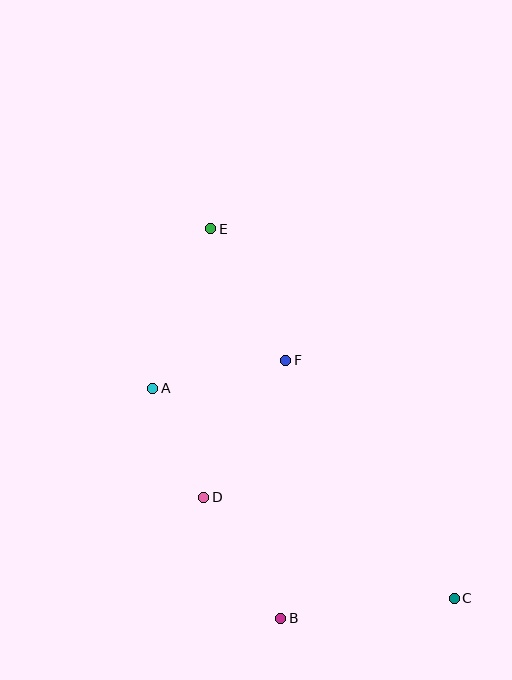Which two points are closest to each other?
Points A and D are closest to each other.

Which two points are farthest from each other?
Points C and E are farthest from each other.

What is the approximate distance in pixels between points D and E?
The distance between D and E is approximately 268 pixels.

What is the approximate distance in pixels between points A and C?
The distance between A and C is approximately 367 pixels.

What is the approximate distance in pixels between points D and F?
The distance between D and F is approximately 159 pixels.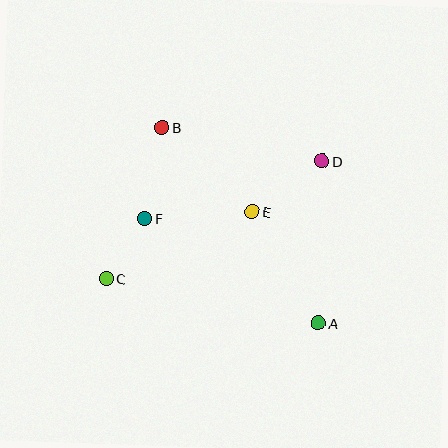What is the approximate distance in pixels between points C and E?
The distance between C and E is approximately 161 pixels.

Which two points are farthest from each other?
Points A and B are farthest from each other.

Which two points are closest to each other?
Points C and F are closest to each other.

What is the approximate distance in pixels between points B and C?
The distance between B and C is approximately 161 pixels.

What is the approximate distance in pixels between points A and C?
The distance between A and C is approximately 217 pixels.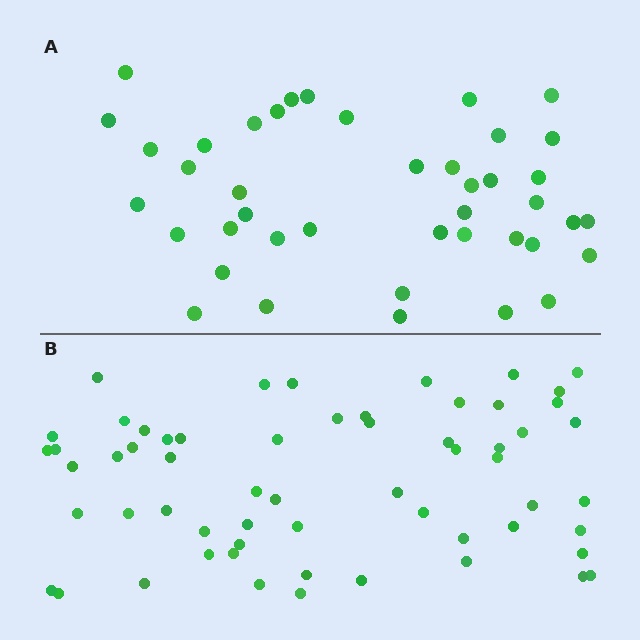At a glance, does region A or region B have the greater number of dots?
Region B (the bottom region) has more dots.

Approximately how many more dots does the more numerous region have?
Region B has approximately 20 more dots than region A.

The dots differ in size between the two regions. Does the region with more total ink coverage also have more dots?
No. Region A has more total ink coverage because its dots are larger, but region B actually contains more individual dots. Total area can be misleading — the number of items is what matters here.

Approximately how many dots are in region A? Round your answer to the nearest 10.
About 40 dots. (The exact count is 42, which rounds to 40.)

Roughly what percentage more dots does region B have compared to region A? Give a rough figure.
About 45% more.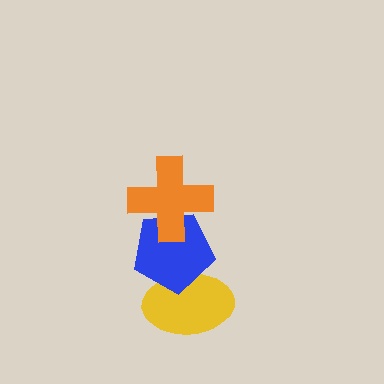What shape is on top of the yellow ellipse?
The blue pentagon is on top of the yellow ellipse.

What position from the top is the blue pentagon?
The blue pentagon is 2nd from the top.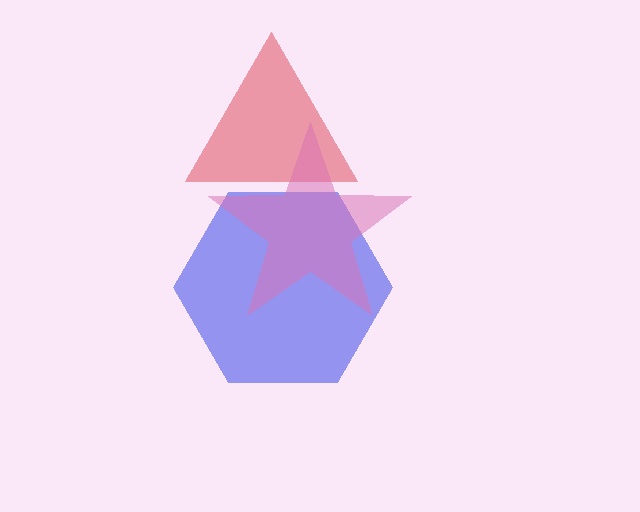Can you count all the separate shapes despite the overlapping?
Yes, there are 3 separate shapes.